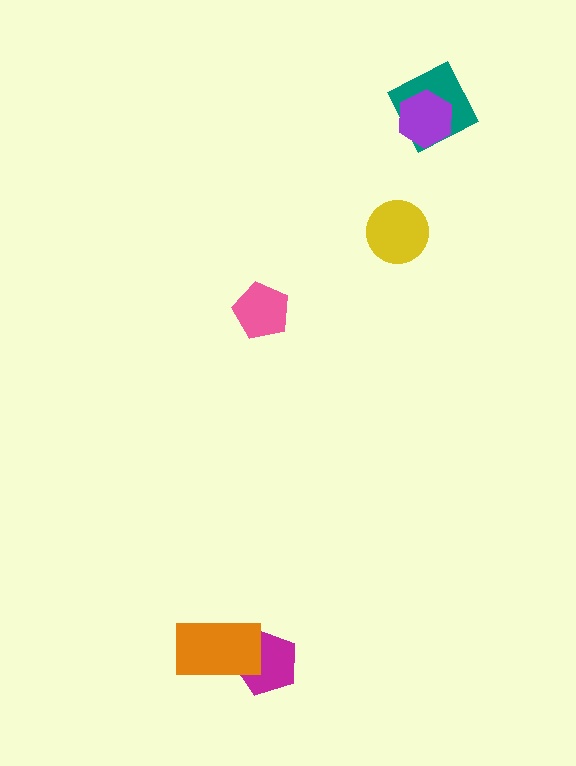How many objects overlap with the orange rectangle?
1 object overlaps with the orange rectangle.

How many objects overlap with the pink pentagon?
0 objects overlap with the pink pentagon.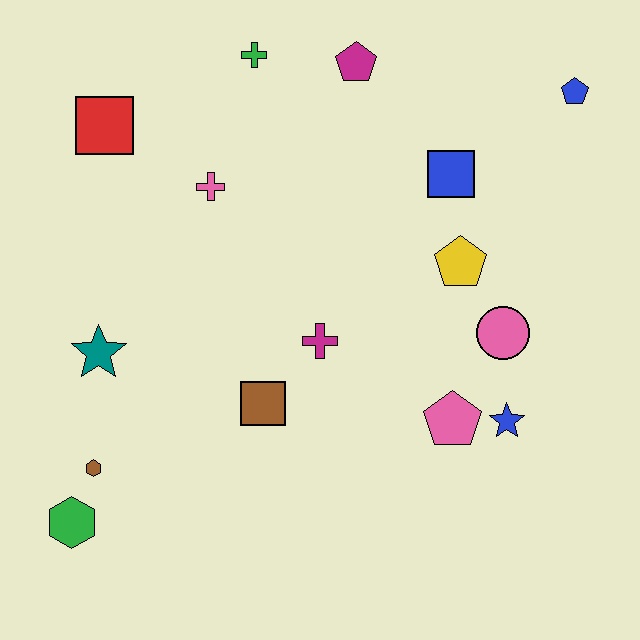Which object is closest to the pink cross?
The red square is closest to the pink cross.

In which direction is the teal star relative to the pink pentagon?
The teal star is to the left of the pink pentagon.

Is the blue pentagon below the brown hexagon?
No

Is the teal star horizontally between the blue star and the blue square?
No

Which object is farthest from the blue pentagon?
The green hexagon is farthest from the blue pentagon.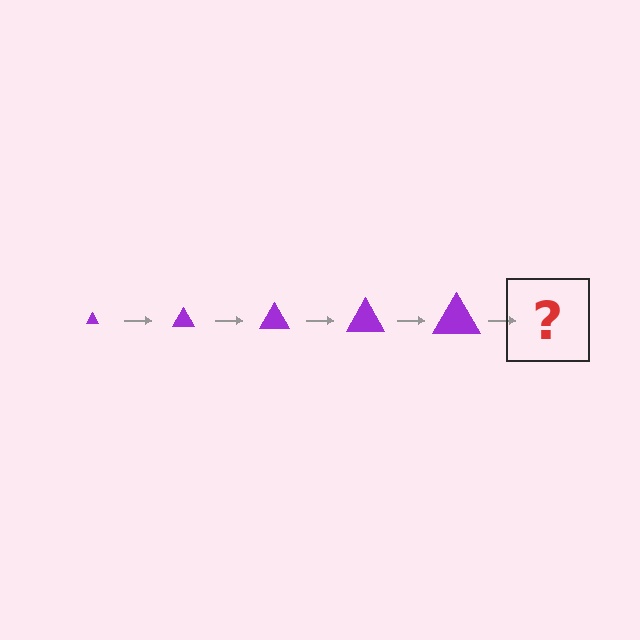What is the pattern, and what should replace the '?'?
The pattern is that the triangle gets progressively larger each step. The '?' should be a purple triangle, larger than the previous one.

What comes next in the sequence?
The next element should be a purple triangle, larger than the previous one.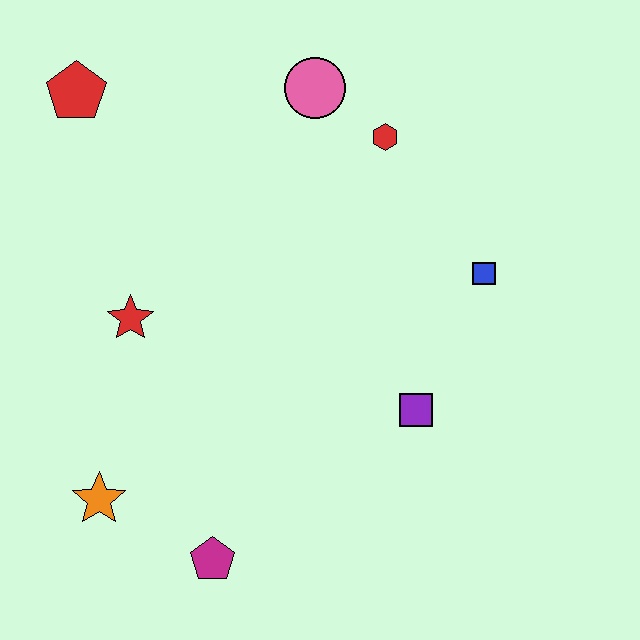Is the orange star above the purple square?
No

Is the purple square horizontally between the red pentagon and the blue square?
Yes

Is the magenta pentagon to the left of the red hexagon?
Yes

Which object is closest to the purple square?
The blue square is closest to the purple square.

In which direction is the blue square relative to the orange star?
The blue square is to the right of the orange star.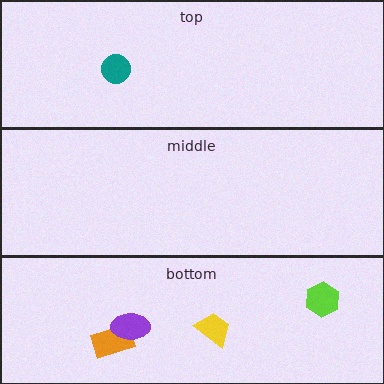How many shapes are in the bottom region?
4.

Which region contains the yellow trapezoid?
The bottom region.